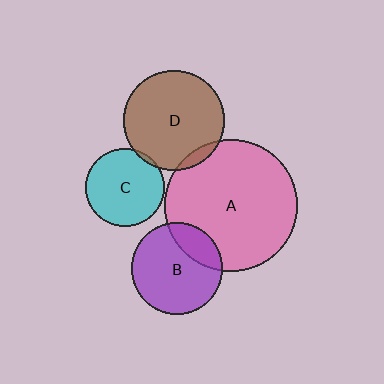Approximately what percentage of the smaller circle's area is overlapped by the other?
Approximately 5%.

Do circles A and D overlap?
Yes.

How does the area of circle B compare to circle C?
Approximately 1.4 times.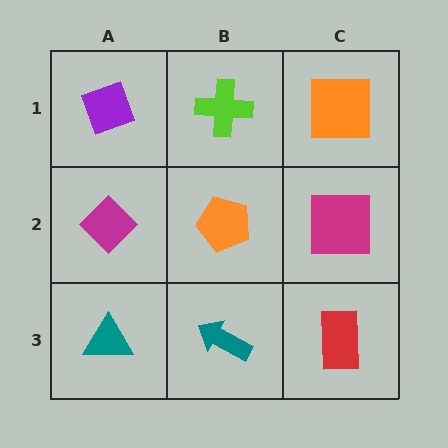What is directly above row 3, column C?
A magenta square.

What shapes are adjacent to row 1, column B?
An orange pentagon (row 2, column B), a purple diamond (row 1, column A), an orange square (row 1, column C).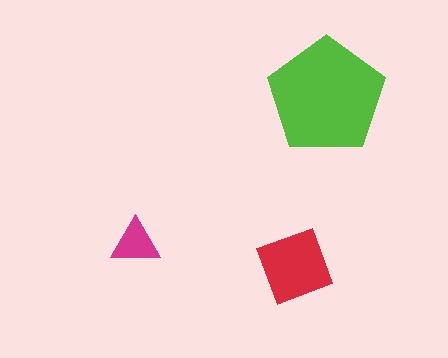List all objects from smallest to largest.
The magenta triangle, the red square, the lime pentagon.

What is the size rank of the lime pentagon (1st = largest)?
1st.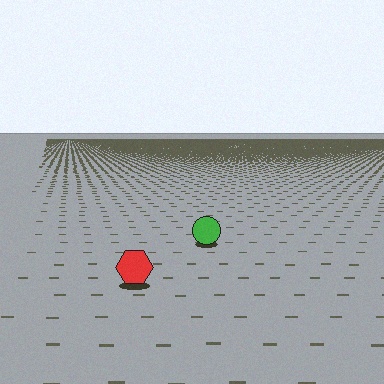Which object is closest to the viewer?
The red hexagon is closest. The texture marks near it are larger and more spread out.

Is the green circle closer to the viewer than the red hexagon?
No. The red hexagon is closer — you can tell from the texture gradient: the ground texture is coarser near it.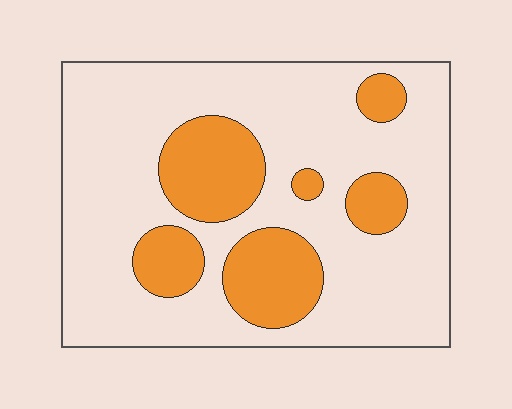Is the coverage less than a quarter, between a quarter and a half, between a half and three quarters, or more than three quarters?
Less than a quarter.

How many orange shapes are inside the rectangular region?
6.